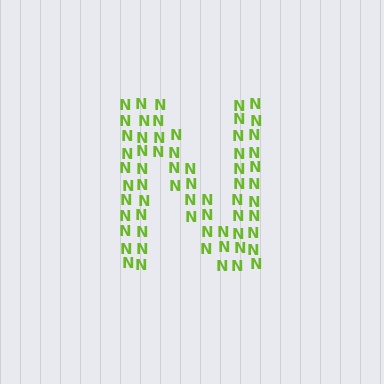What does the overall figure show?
The overall figure shows the letter N.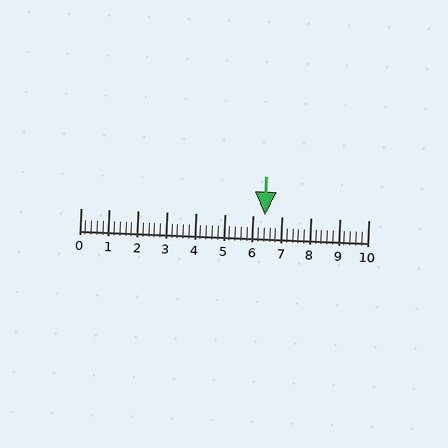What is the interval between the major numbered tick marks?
The major tick marks are spaced 1 units apart.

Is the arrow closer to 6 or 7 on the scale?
The arrow is closer to 6.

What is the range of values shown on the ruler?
The ruler shows values from 0 to 10.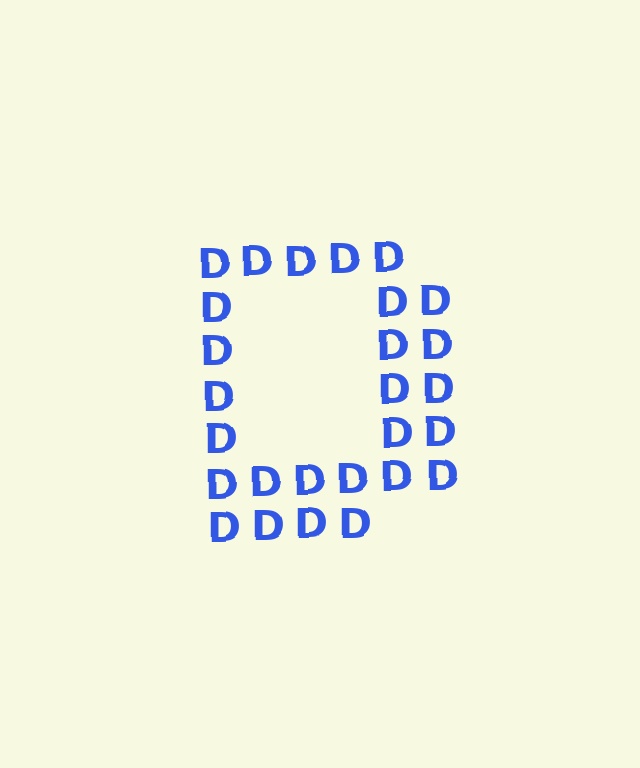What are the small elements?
The small elements are letter D's.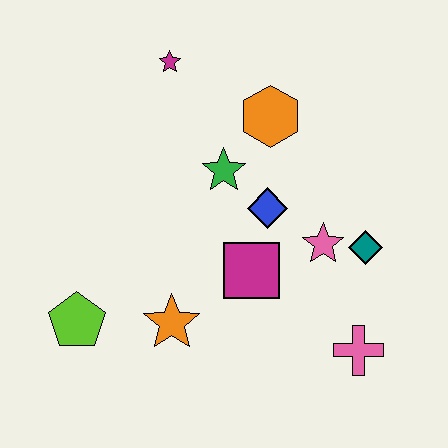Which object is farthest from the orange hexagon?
The lime pentagon is farthest from the orange hexagon.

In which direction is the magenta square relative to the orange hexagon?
The magenta square is below the orange hexagon.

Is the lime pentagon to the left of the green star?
Yes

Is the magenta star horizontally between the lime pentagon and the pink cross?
Yes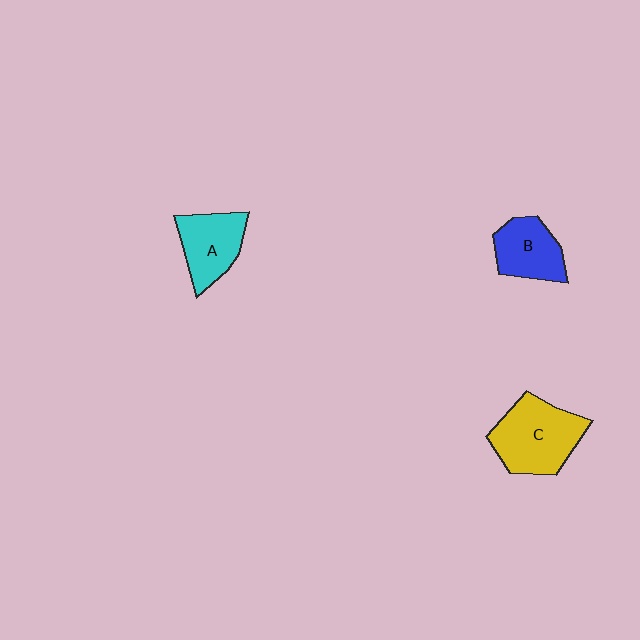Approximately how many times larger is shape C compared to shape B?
Approximately 1.5 times.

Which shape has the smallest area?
Shape B (blue).